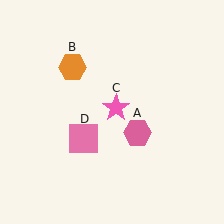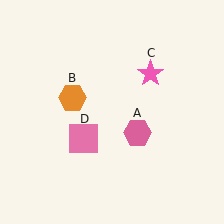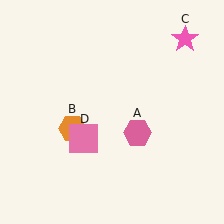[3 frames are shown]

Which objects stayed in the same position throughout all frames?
Pink hexagon (object A) and pink square (object D) remained stationary.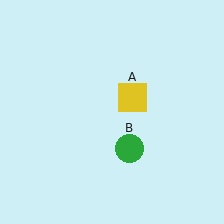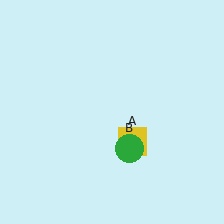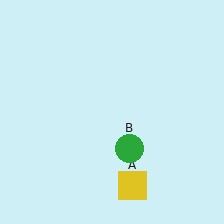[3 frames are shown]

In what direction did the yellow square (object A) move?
The yellow square (object A) moved down.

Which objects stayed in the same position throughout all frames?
Green circle (object B) remained stationary.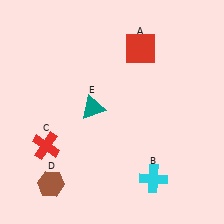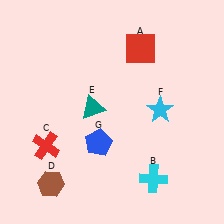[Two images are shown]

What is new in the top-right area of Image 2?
A cyan star (F) was added in the top-right area of Image 2.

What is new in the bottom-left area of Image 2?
A blue pentagon (G) was added in the bottom-left area of Image 2.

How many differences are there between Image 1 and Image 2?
There are 2 differences between the two images.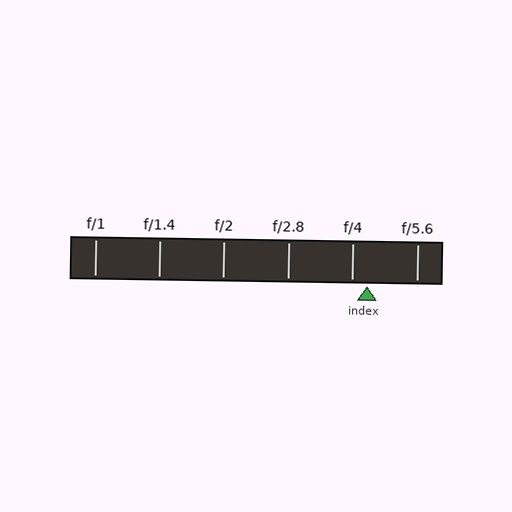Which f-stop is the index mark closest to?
The index mark is closest to f/4.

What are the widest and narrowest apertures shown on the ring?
The widest aperture shown is f/1 and the narrowest is f/5.6.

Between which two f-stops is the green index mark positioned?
The index mark is between f/4 and f/5.6.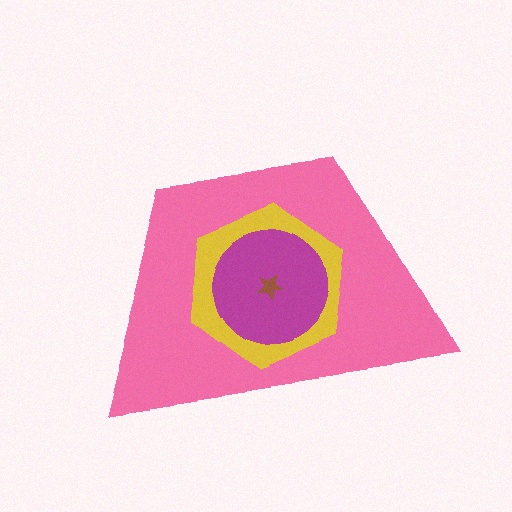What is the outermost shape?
The pink trapezoid.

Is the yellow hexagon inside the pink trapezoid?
Yes.